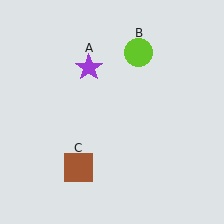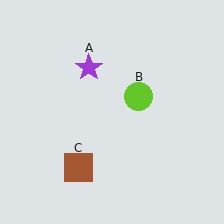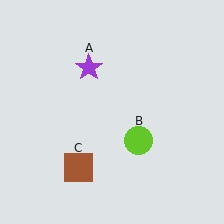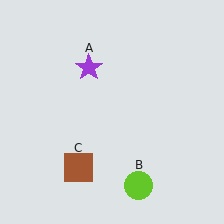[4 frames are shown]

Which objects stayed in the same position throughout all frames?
Purple star (object A) and brown square (object C) remained stationary.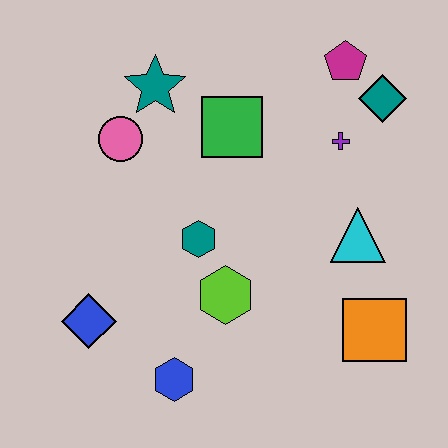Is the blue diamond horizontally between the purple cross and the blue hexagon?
No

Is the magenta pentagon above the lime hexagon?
Yes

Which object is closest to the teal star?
The pink circle is closest to the teal star.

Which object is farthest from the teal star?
The orange square is farthest from the teal star.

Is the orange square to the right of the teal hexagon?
Yes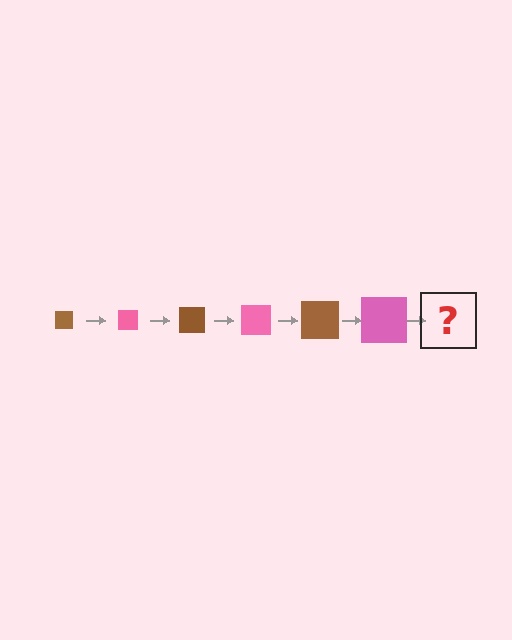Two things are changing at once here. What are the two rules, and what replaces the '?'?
The two rules are that the square grows larger each step and the color cycles through brown and pink. The '?' should be a brown square, larger than the previous one.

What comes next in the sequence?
The next element should be a brown square, larger than the previous one.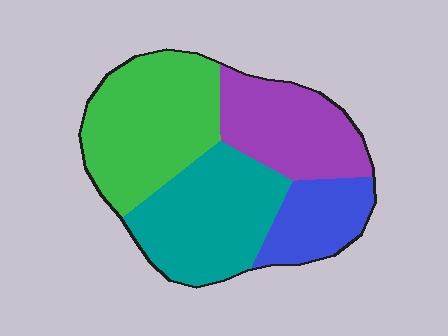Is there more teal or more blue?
Teal.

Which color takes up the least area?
Blue, at roughly 15%.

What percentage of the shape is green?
Green takes up between a sixth and a third of the shape.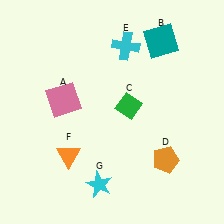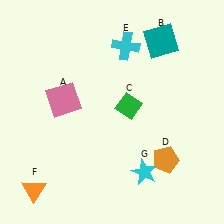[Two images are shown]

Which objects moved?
The objects that moved are: the orange triangle (F), the cyan star (G).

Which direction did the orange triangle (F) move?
The orange triangle (F) moved down.